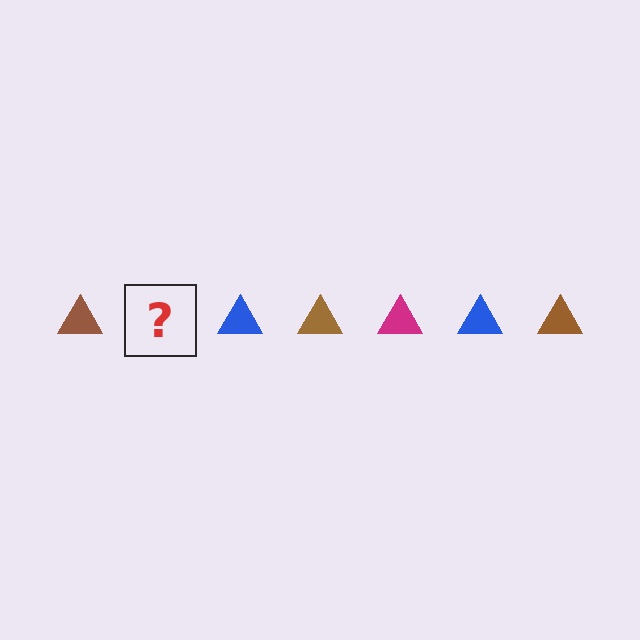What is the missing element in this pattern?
The missing element is a magenta triangle.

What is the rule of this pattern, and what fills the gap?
The rule is that the pattern cycles through brown, magenta, blue triangles. The gap should be filled with a magenta triangle.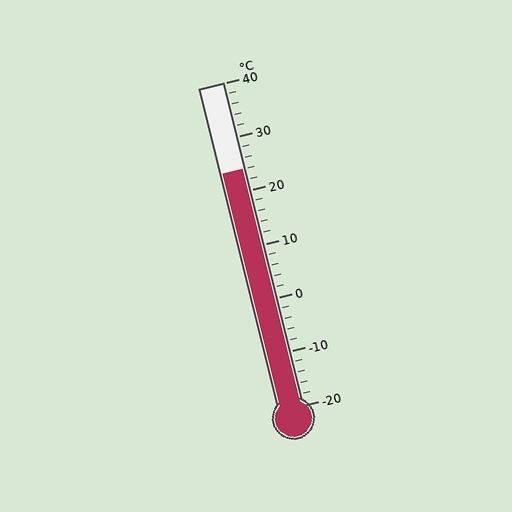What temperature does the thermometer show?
The thermometer shows approximately 24°C.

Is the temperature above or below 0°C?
The temperature is above 0°C.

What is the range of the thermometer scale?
The thermometer scale ranges from -20°C to 40°C.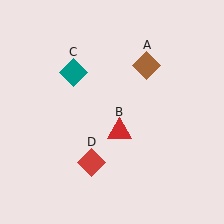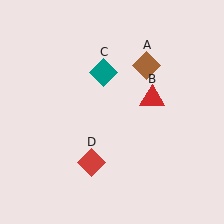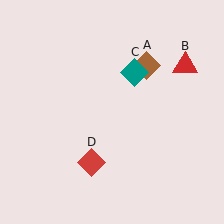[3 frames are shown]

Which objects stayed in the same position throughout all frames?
Brown diamond (object A) and red diamond (object D) remained stationary.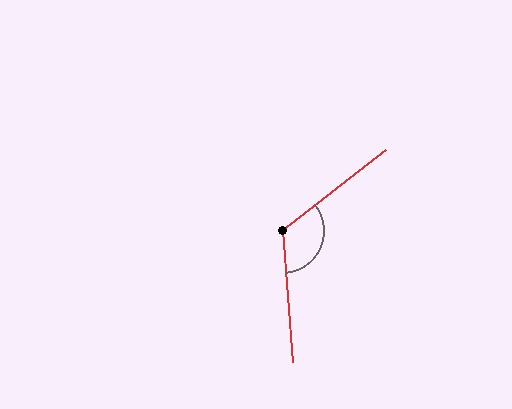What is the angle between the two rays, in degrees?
Approximately 123 degrees.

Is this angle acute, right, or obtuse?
It is obtuse.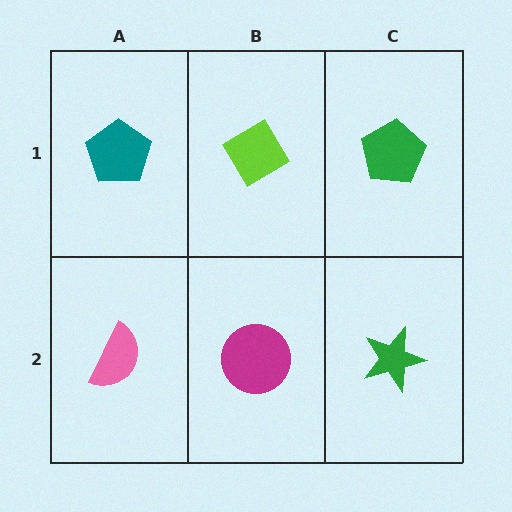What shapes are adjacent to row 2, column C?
A green pentagon (row 1, column C), a magenta circle (row 2, column B).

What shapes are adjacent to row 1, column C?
A green star (row 2, column C), a lime diamond (row 1, column B).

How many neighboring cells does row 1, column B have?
3.